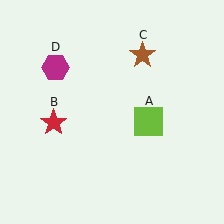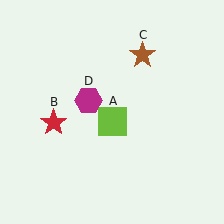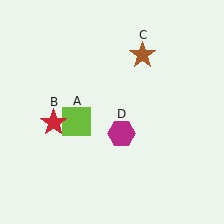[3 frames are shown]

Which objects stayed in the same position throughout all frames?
Red star (object B) and brown star (object C) remained stationary.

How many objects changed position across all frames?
2 objects changed position: lime square (object A), magenta hexagon (object D).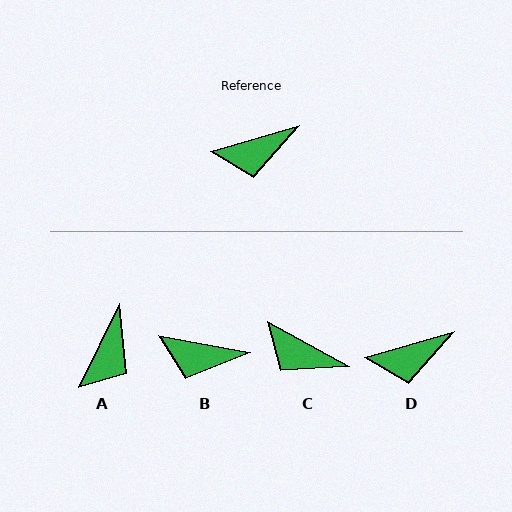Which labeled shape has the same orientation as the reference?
D.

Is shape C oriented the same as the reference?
No, it is off by about 45 degrees.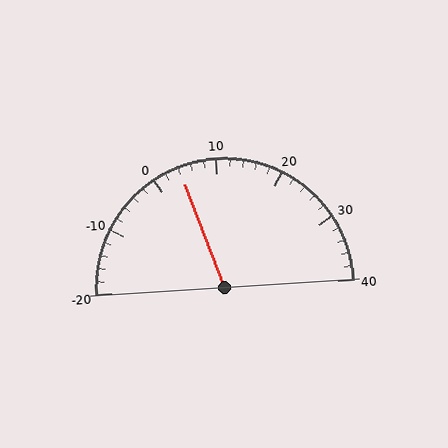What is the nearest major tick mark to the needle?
The nearest major tick mark is 0.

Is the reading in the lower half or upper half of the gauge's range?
The reading is in the lower half of the range (-20 to 40).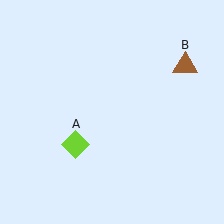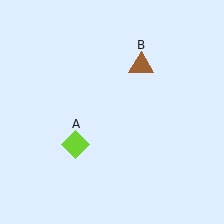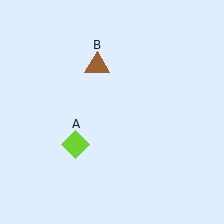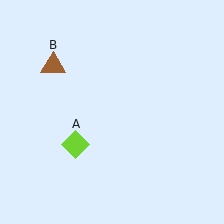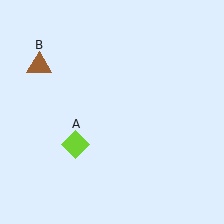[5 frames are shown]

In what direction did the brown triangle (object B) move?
The brown triangle (object B) moved left.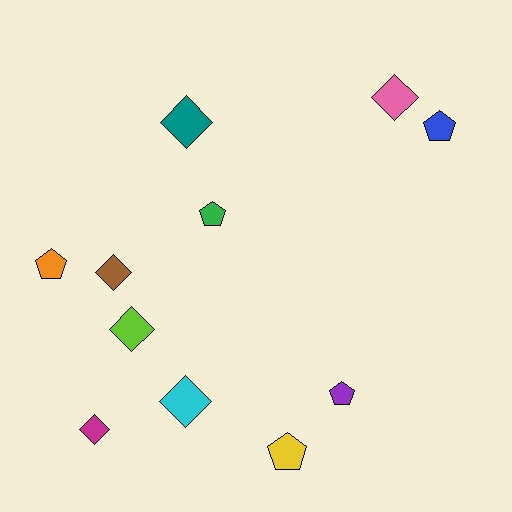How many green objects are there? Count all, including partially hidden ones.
There is 1 green object.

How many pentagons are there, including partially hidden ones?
There are 5 pentagons.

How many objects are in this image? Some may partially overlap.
There are 11 objects.